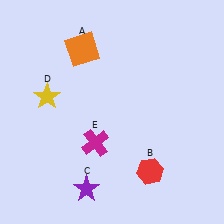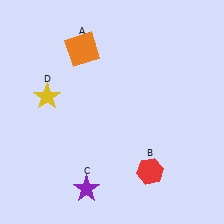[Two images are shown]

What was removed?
The magenta cross (E) was removed in Image 2.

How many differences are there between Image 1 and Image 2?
There is 1 difference between the two images.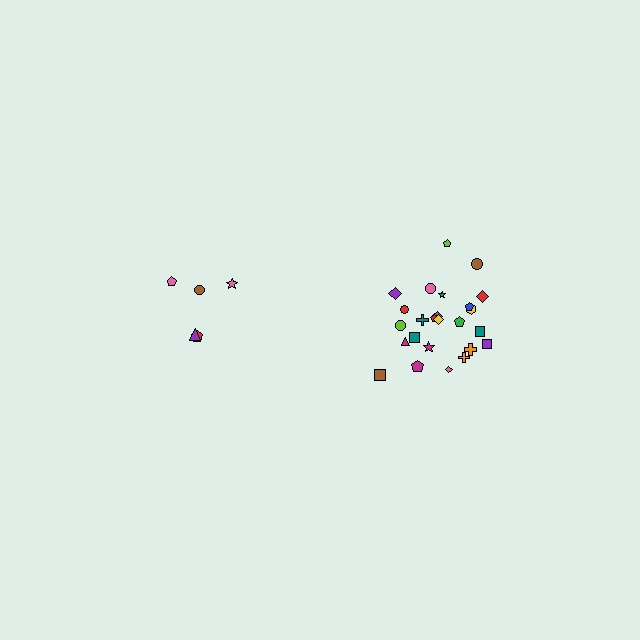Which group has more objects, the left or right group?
The right group.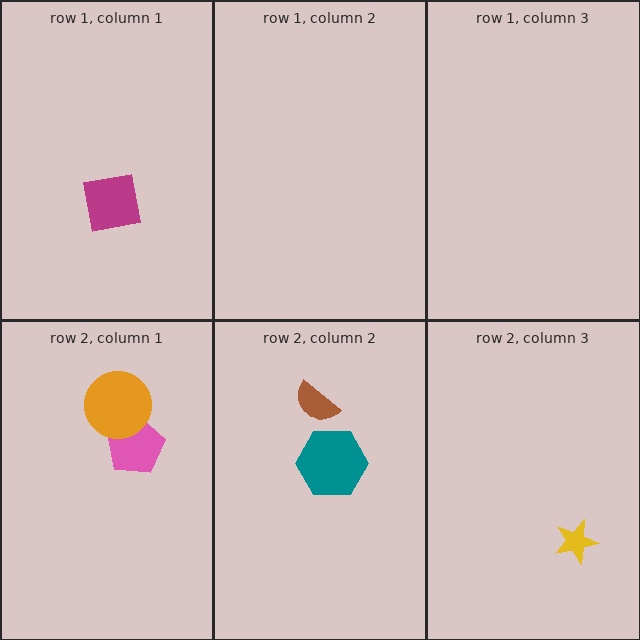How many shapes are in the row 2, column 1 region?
2.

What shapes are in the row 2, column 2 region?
The teal hexagon, the brown semicircle.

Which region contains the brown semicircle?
The row 2, column 2 region.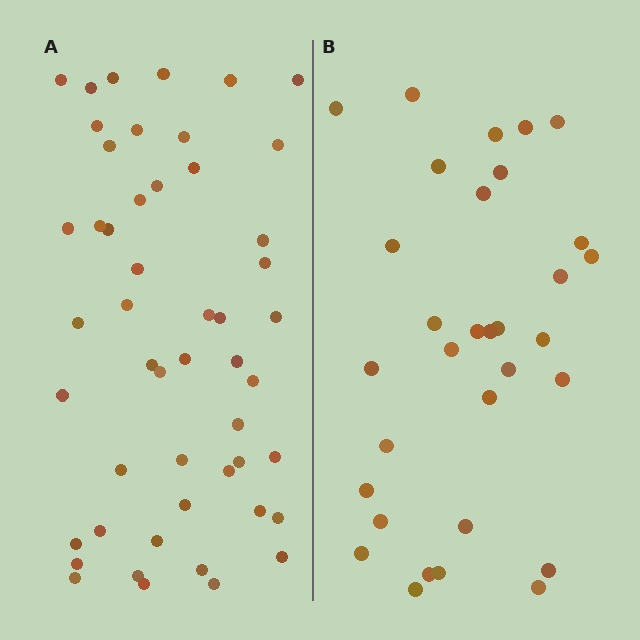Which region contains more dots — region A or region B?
Region A (the left region) has more dots.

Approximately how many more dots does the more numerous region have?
Region A has approximately 20 more dots than region B.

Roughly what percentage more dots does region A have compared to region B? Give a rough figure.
About 55% more.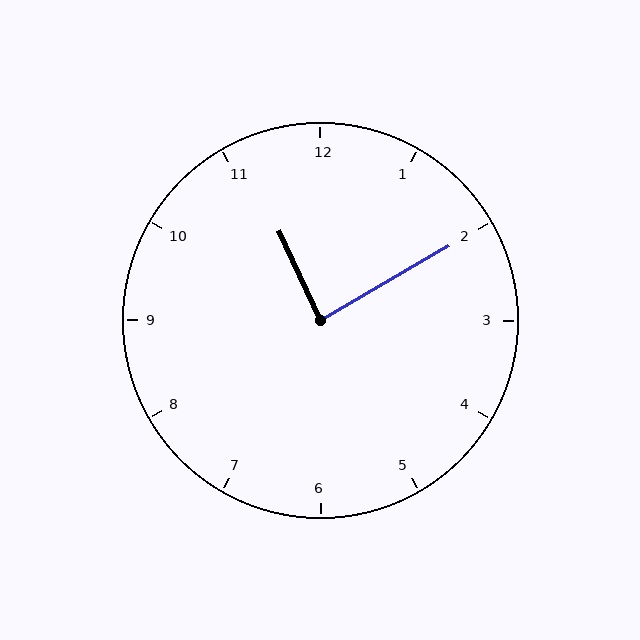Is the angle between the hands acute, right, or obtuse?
It is right.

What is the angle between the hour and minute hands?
Approximately 85 degrees.